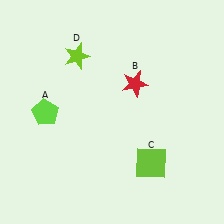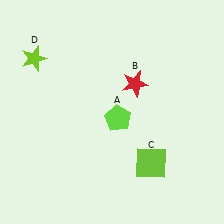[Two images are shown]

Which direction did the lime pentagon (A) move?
The lime pentagon (A) moved right.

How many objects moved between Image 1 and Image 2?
2 objects moved between the two images.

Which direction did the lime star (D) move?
The lime star (D) moved left.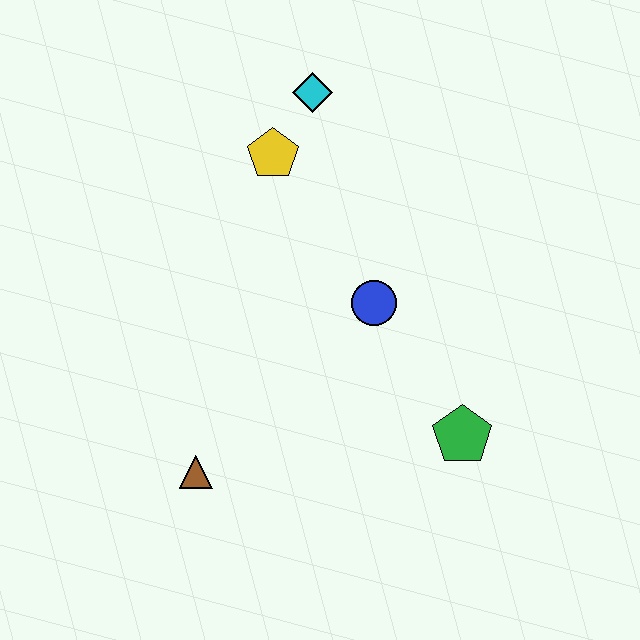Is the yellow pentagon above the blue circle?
Yes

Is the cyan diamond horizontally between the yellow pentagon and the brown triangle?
No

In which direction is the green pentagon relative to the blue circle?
The green pentagon is below the blue circle.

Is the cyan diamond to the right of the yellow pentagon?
Yes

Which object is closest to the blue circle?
The green pentagon is closest to the blue circle.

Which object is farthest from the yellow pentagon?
The green pentagon is farthest from the yellow pentagon.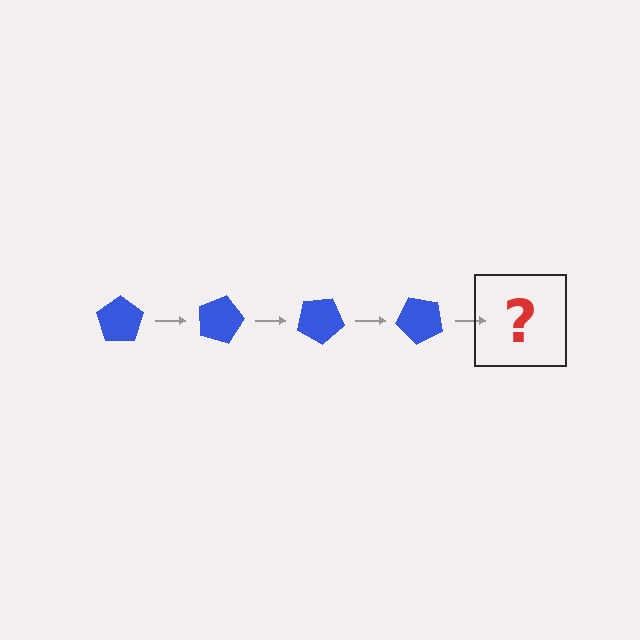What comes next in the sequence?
The next element should be a blue pentagon rotated 60 degrees.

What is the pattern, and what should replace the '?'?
The pattern is that the pentagon rotates 15 degrees each step. The '?' should be a blue pentagon rotated 60 degrees.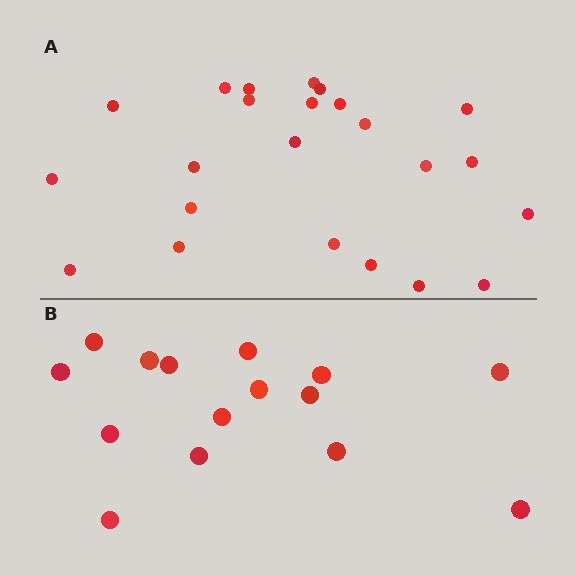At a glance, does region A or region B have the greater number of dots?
Region A (the top region) has more dots.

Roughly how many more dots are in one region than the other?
Region A has roughly 8 or so more dots than region B.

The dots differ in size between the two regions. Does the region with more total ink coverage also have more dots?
No. Region B has more total ink coverage because its dots are larger, but region A actually contains more individual dots. Total area can be misleading — the number of items is what matters here.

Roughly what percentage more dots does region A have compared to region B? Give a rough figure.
About 55% more.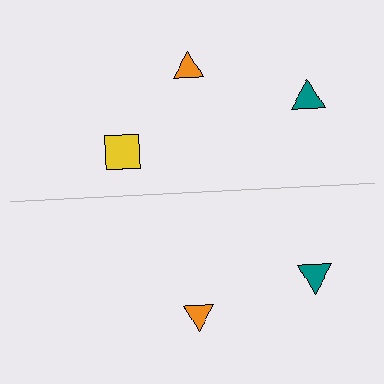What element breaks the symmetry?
A yellow square is missing from the bottom side.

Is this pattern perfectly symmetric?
No, the pattern is not perfectly symmetric. A yellow square is missing from the bottom side.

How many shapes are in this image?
There are 5 shapes in this image.